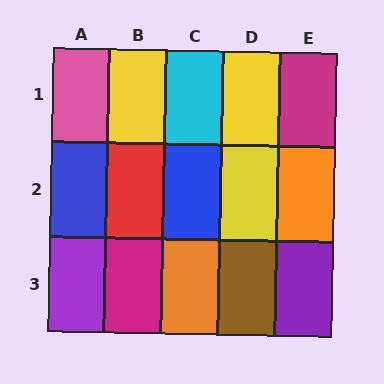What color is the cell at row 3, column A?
Purple.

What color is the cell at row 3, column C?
Orange.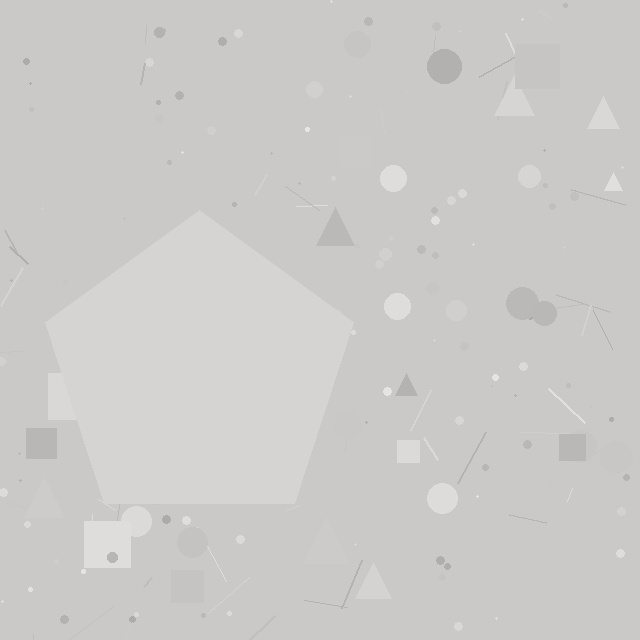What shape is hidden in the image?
A pentagon is hidden in the image.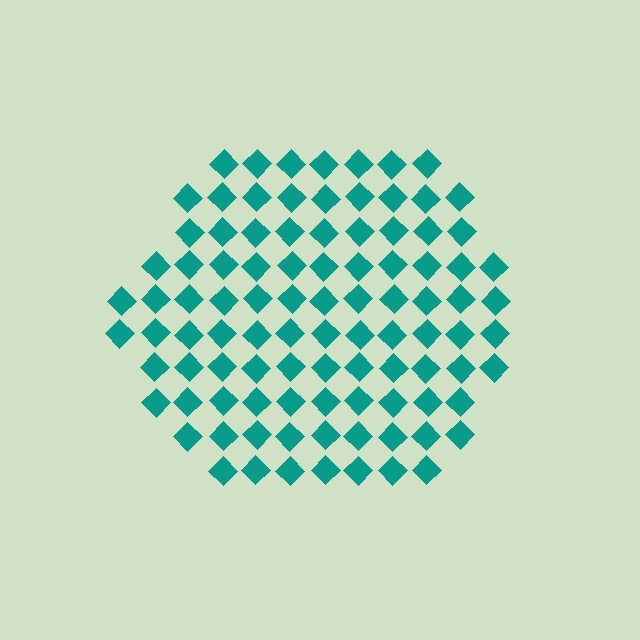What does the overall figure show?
The overall figure shows a hexagon.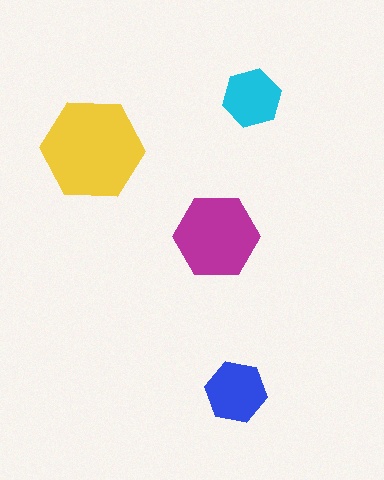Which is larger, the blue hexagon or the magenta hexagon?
The magenta one.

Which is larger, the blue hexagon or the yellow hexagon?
The yellow one.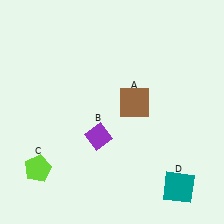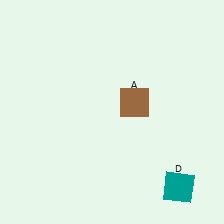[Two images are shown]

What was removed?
The lime pentagon (C), the purple diamond (B) were removed in Image 2.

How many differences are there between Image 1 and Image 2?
There are 2 differences between the two images.